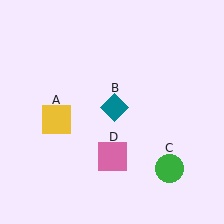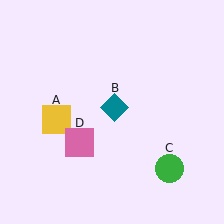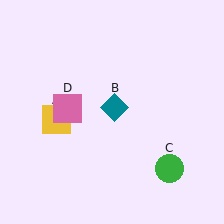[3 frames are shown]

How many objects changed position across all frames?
1 object changed position: pink square (object D).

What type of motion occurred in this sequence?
The pink square (object D) rotated clockwise around the center of the scene.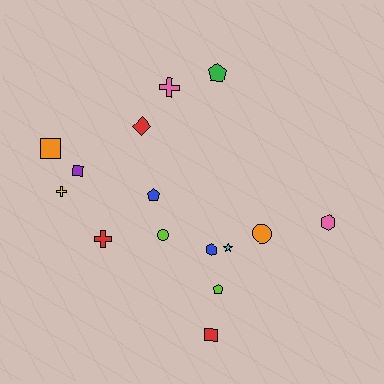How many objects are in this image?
There are 15 objects.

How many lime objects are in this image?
There are 2 lime objects.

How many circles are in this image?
There are 2 circles.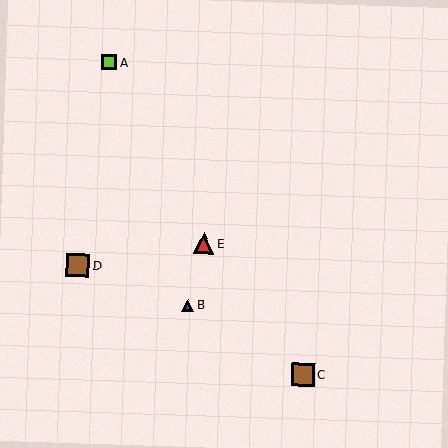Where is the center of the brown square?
The center of the brown square is at (303, 374).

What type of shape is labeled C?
Shape C is a brown square.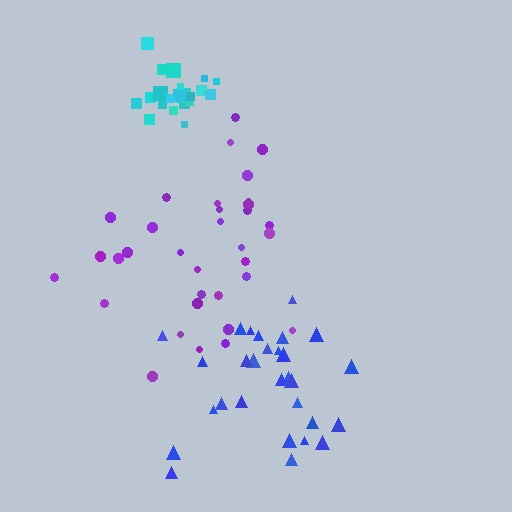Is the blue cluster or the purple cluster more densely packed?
Blue.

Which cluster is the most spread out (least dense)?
Purple.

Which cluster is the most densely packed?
Cyan.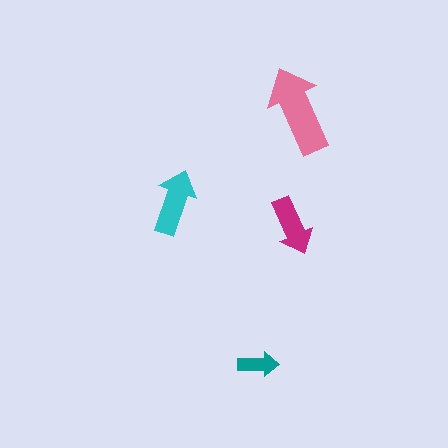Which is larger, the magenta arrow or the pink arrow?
The pink one.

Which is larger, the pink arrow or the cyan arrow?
The pink one.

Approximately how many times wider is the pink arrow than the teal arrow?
About 2 times wider.